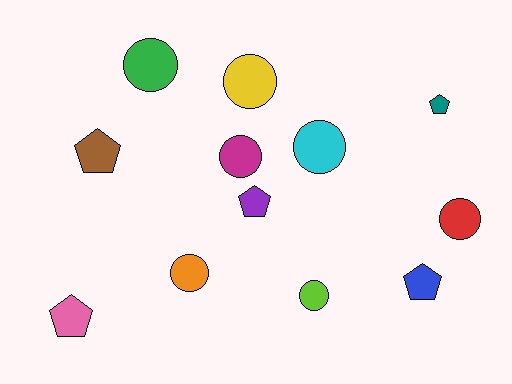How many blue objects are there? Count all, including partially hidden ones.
There is 1 blue object.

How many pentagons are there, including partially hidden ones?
There are 5 pentagons.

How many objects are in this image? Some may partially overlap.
There are 12 objects.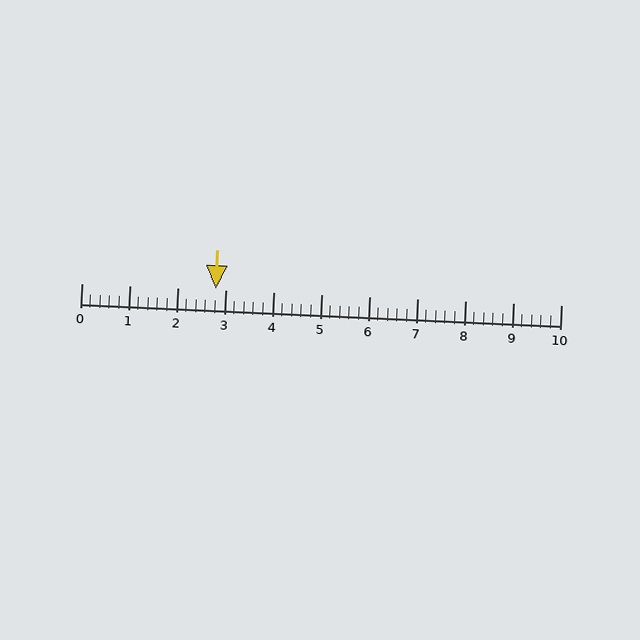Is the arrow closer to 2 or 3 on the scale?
The arrow is closer to 3.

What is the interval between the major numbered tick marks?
The major tick marks are spaced 1 units apart.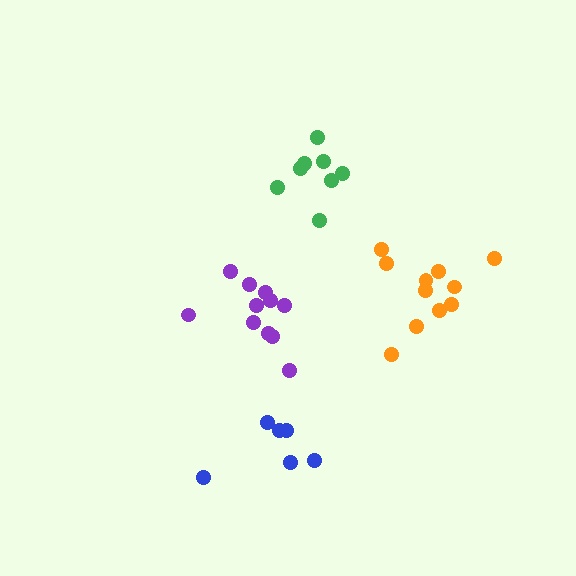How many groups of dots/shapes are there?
There are 4 groups.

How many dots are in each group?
Group 1: 11 dots, Group 2: 8 dots, Group 3: 11 dots, Group 4: 6 dots (36 total).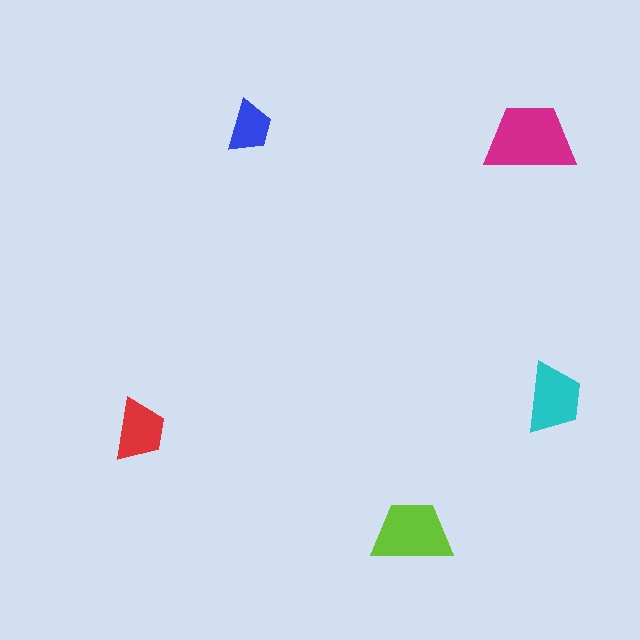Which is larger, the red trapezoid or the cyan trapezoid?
The cyan one.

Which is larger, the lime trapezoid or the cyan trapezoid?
The lime one.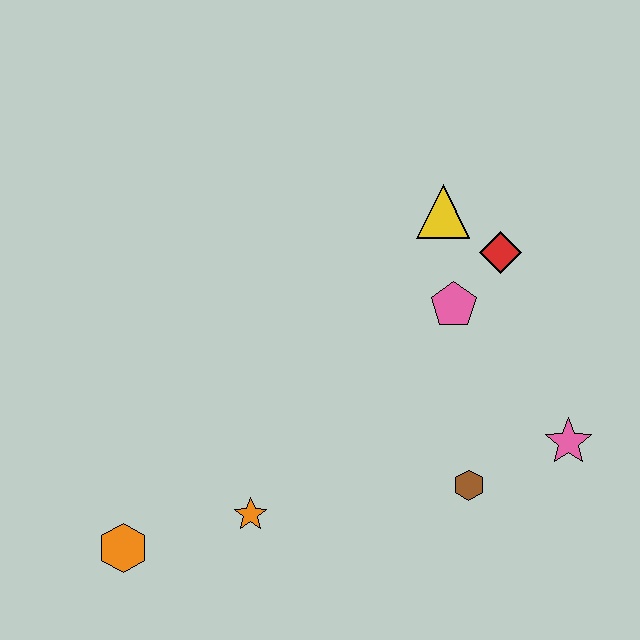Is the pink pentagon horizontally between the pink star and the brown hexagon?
No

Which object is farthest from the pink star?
The orange hexagon is farthest from the pink star.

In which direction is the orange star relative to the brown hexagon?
The orange star is to the left of the brown hexagon.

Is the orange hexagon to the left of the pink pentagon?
Yes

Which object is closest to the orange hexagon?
The orange star is closest to the orange hexagon.